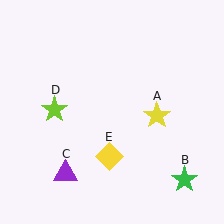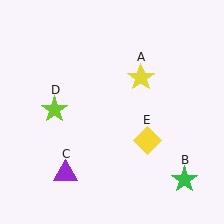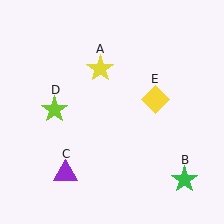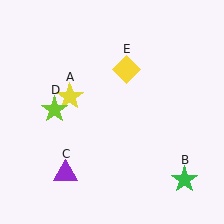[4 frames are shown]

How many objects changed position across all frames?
2 objects changed position: yellow star (object A), yellow diamond (object E).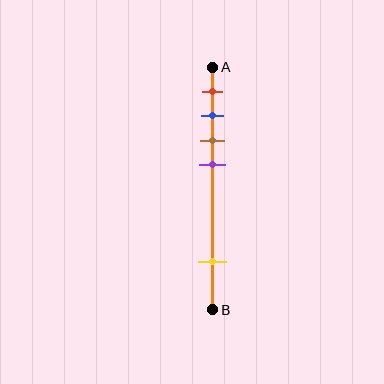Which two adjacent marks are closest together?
The blue and brown marks are the closest adjacent pair.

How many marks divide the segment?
There are 5 marks dividing the segment.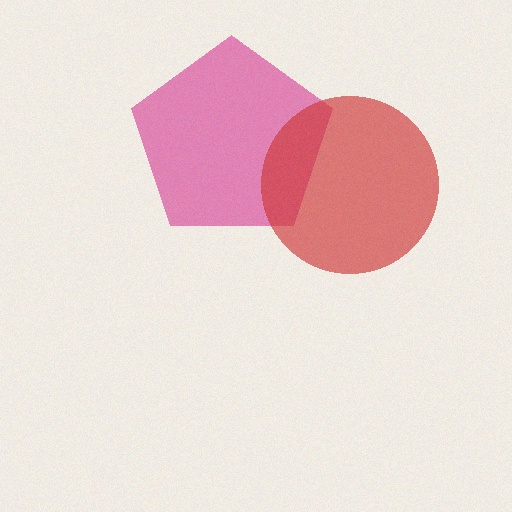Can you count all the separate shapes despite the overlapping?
Yes, there are 2 separate shapes.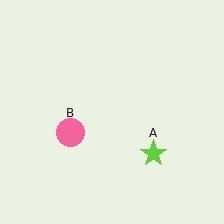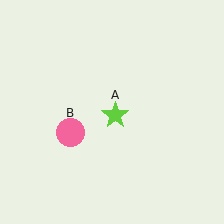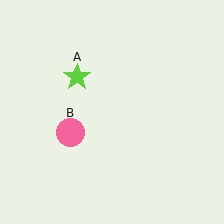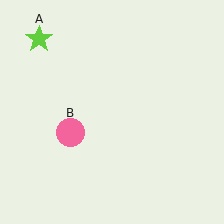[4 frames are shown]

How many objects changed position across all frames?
1 object changed position: lime star (object A).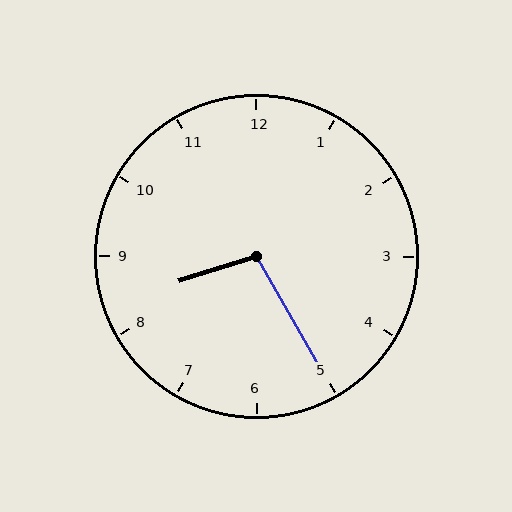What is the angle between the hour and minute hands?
Approximately 102 degrees.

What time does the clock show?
8:25.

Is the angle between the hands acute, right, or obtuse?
It is obtuse.